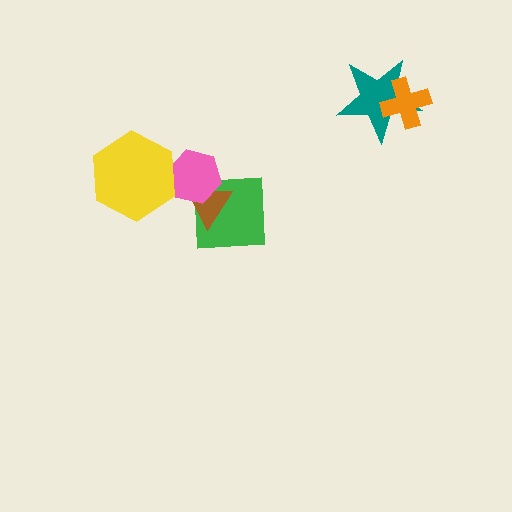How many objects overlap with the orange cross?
1 object overlaps with the orange cross.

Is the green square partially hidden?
Yes, it is partially covered by another shape.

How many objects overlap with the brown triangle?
2 objects overlap with the brown triangle.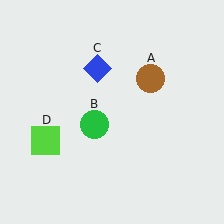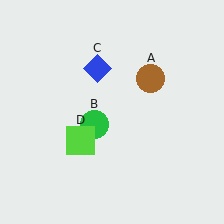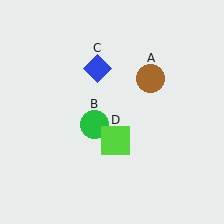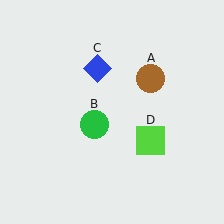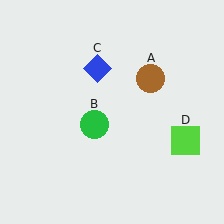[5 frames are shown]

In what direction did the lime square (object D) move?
The lime square (object D) moved right.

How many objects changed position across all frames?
1 object changed position: lime square (object D).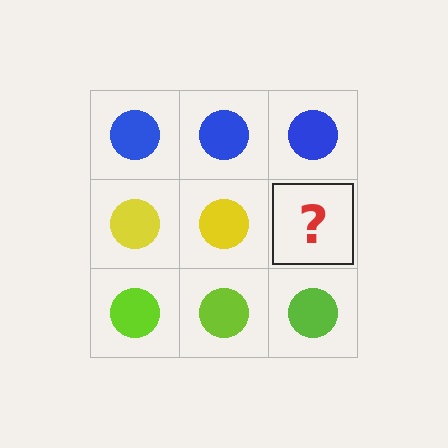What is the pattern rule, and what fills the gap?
The rule is that each row has a consistent color. The gap should be filled with a yellow circle.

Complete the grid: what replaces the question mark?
The question mark should be replaced with a yellow circle.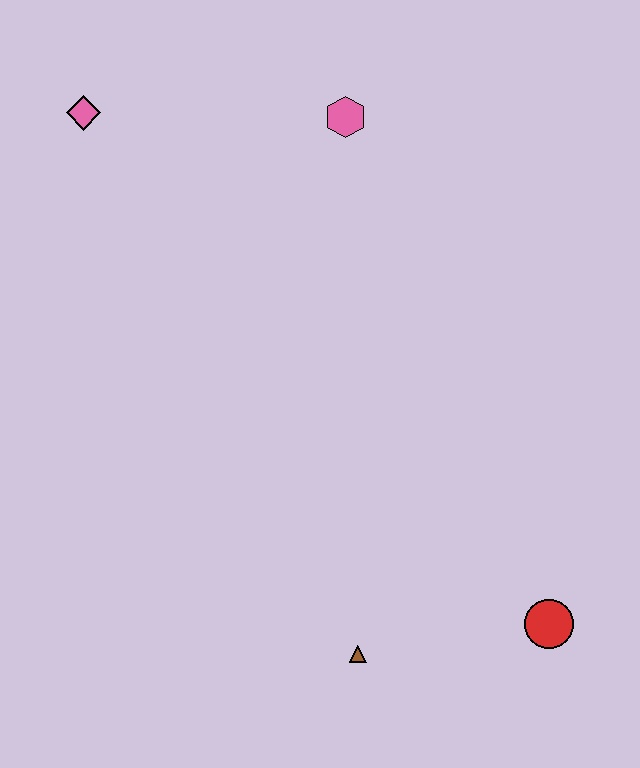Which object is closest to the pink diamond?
The pink hexagon is closest to the pink diamond.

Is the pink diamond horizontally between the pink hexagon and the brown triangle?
No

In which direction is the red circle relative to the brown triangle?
The red circle is to the right of the brown triangle.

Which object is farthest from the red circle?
The pink diamond is farthest from the red circle.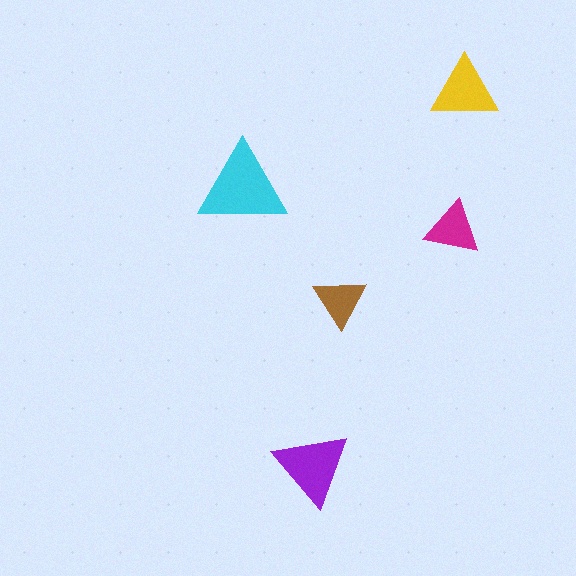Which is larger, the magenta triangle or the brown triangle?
The magenta one.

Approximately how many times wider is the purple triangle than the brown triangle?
About 1.5 times wider.